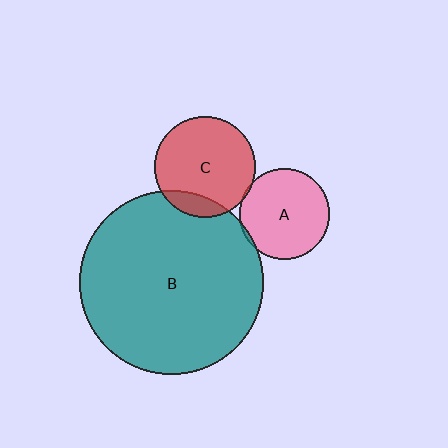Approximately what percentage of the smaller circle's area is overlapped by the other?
Approximately 15%.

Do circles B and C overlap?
Yes.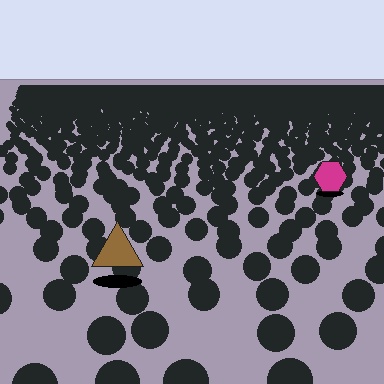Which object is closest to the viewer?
The brown triangle is closest. The texture marks near it are larger and more spread out.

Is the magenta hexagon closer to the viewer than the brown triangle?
No. The brown triangle is closer — you can tell from the texture gradient: the ground texture is coarser near it.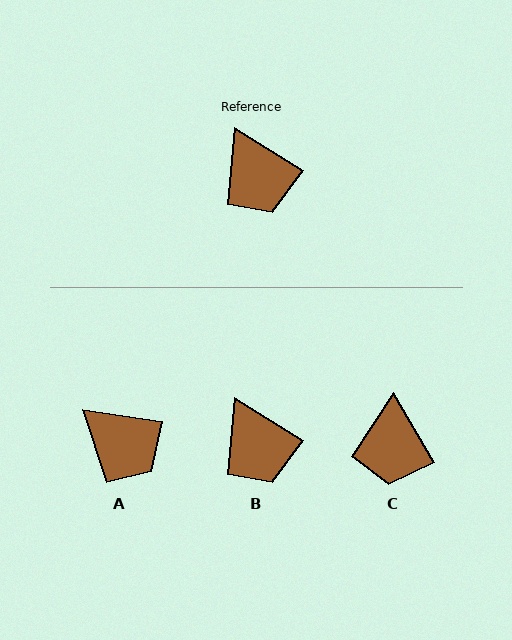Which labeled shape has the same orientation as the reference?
B.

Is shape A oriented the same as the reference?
No, it is off by about 24 degrees.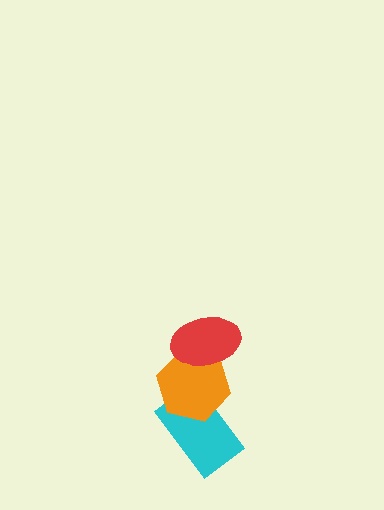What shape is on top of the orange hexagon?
The red ellipse is on top of the orange hexagon.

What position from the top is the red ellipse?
The red ellipse is 1st from the top.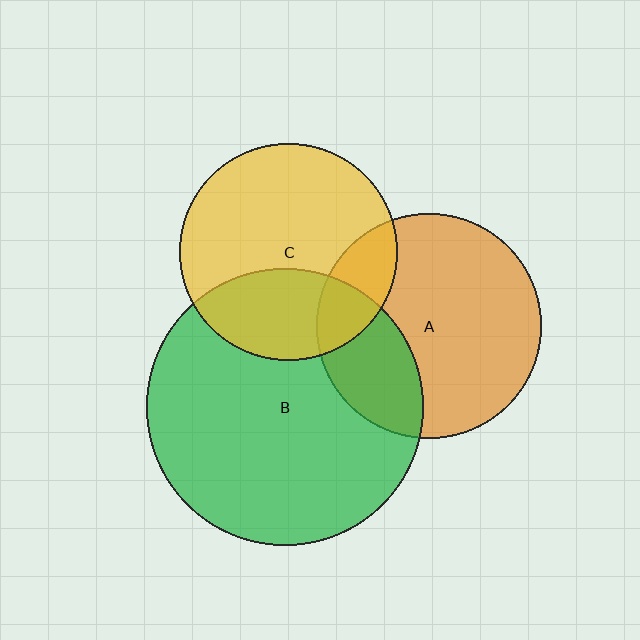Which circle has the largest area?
Circle B (green).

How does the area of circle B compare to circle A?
Approximately 1.5 times.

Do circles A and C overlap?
Yes.